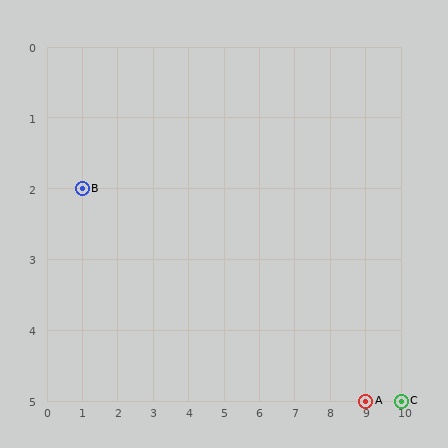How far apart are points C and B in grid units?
Points C and B are 9 columns and 3 rows apart (about 9.5 grid units diagonally).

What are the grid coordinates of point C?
Point C is at grid coordinates (10, 5).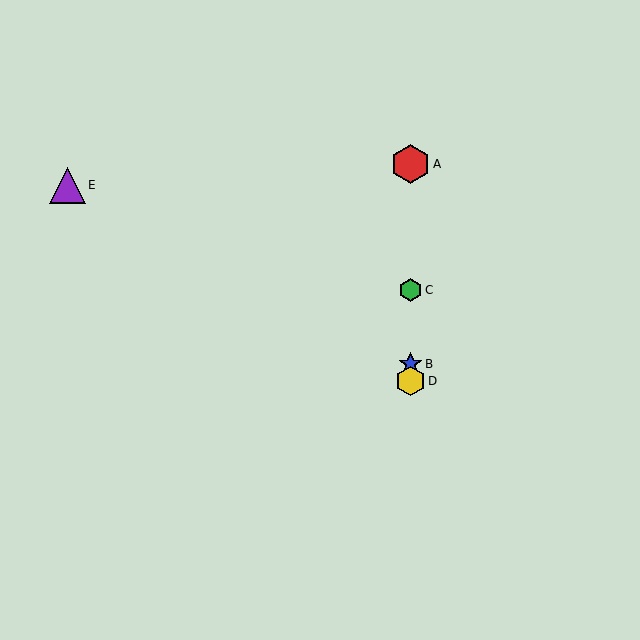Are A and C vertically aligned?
Yes, both are at x≈410.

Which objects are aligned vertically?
Objects A, B, C, D are aligned vertically.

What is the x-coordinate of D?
Object D is at x≈410.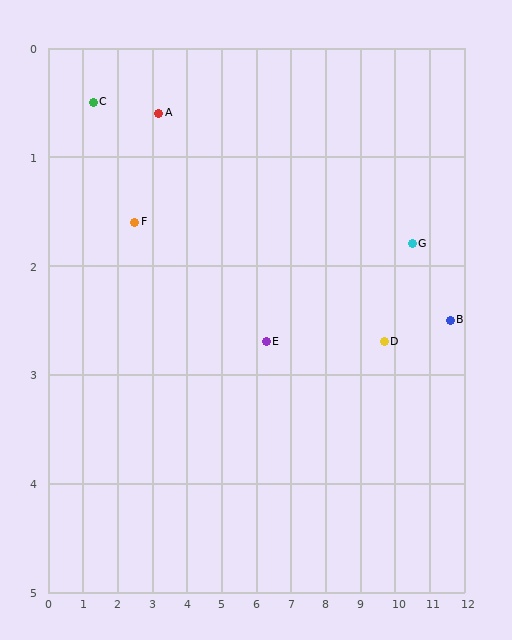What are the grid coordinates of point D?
Point D is at approximately (9.7, 2.7).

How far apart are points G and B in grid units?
Points G and B are about 1.3 grid units apart.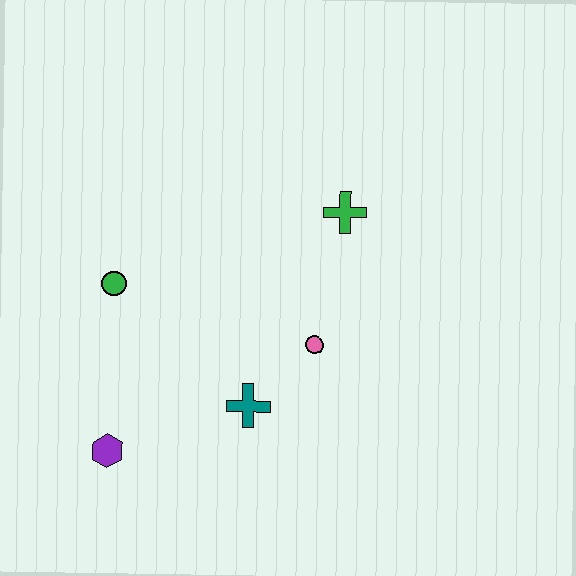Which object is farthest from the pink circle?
The purple hexagon is farthest from the pink circle.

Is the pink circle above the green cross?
No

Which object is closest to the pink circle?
The teal cross is closest to the pink circle.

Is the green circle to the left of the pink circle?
Yes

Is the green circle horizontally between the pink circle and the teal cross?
No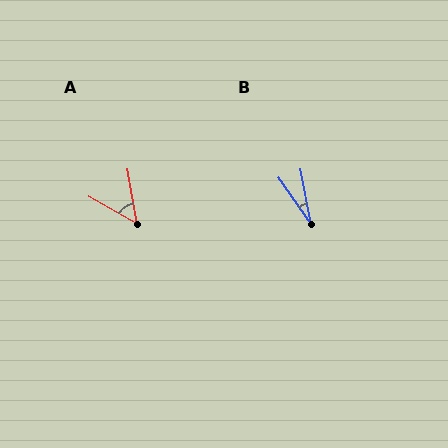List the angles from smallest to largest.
B (24°), A (51°).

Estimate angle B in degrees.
Approximately 24 degrees.